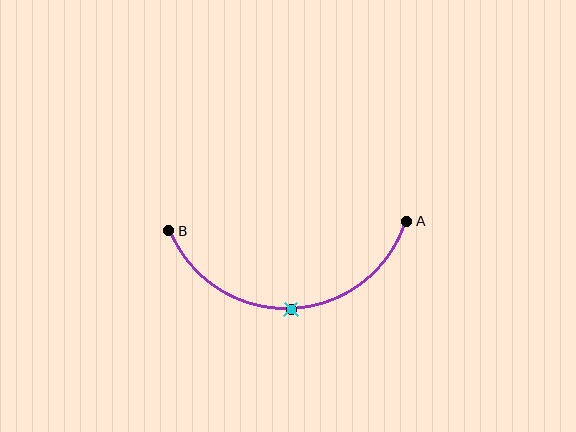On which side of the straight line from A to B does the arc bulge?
The arc bulges below the straight line connecting A and B.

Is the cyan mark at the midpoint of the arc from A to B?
Yes. The cyan mark lies on the arc at equal arc-length from both A and B — it is the arc midpoint.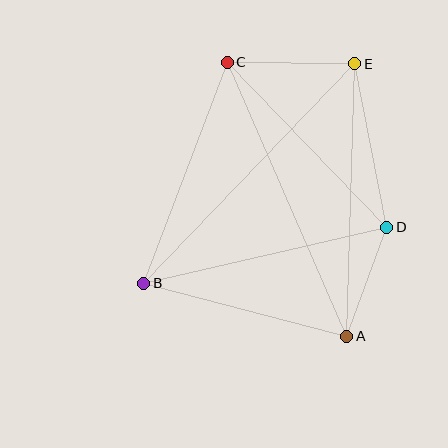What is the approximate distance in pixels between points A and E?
The distance between A and E is approximately 273 pixels.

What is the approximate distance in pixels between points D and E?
The distance between D and E is approximately 167 pixels.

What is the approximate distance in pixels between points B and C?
The distance between B and C is approximately 237 pixels.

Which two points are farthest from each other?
Points B and E are farthest from each other.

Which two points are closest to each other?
Points A and D are closest to each other.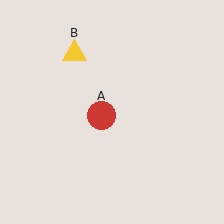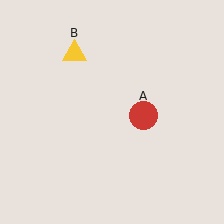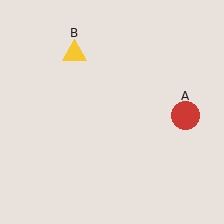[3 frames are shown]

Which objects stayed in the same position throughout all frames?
Yellow triangle (object B) remained stationary.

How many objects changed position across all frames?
1 object changed position: red circle (object A).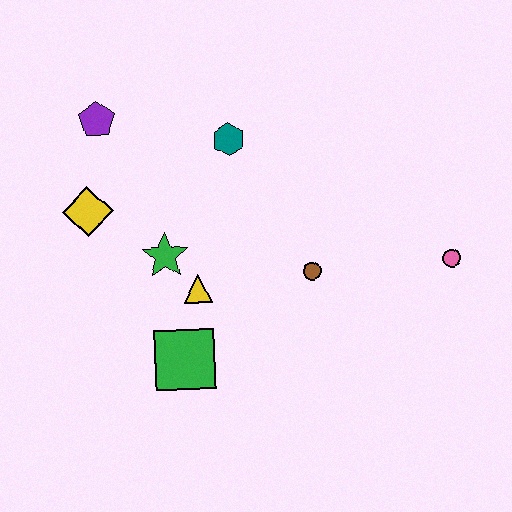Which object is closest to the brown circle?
The yellow triangle is closest to the brown circle.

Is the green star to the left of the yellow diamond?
No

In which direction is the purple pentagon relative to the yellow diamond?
The purple pentagon is above the yellow diamond.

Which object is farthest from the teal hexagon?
The pink circle is farthest from the teal hexagon.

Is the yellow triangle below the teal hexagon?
Yes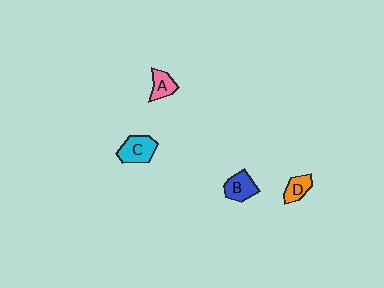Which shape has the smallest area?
Shape D (orange).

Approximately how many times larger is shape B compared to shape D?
Approximately 1.3 times.